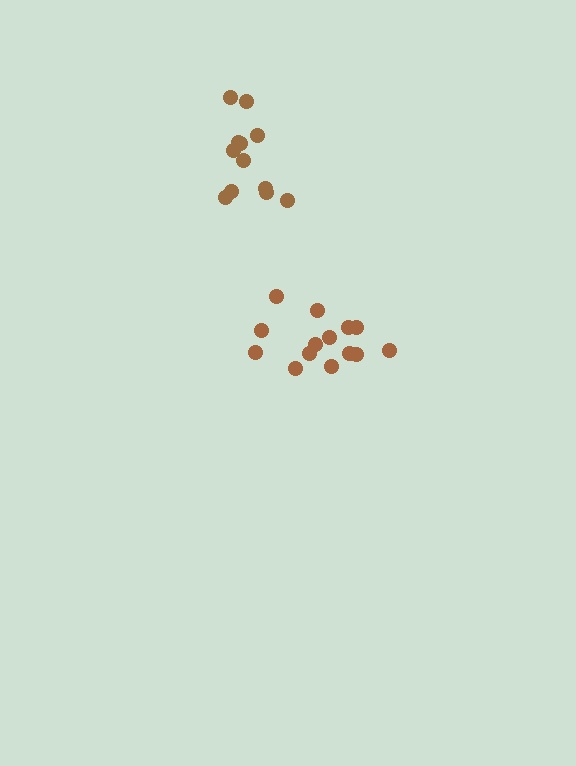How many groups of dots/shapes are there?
There are 2 groups.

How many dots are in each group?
Group 1: 12 dots, Group 2: 14 dots (26 total).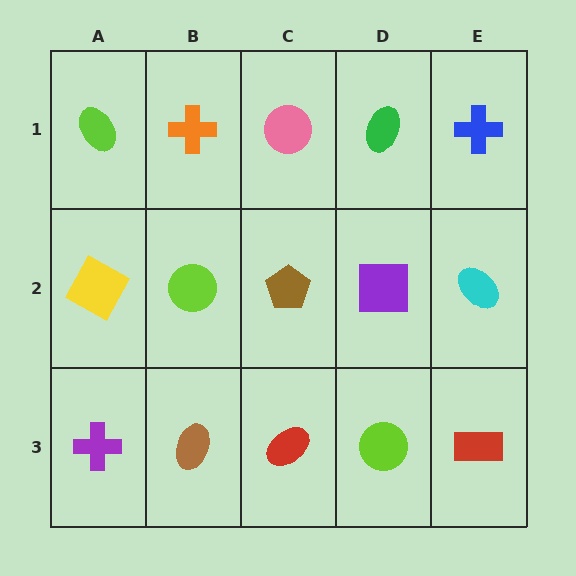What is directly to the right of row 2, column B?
A brown pentagon.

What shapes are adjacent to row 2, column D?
A green ellipse (row 1, column D), a lime circle (row 3, column D), a brown pentagon (row 2, column C), a cyan ellipse (row 2, column E).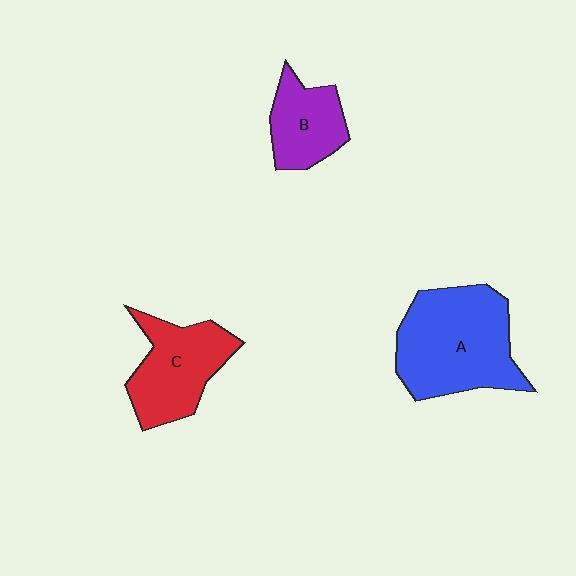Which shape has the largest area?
Shape A (blue).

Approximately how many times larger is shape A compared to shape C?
Approximately 1.4 times.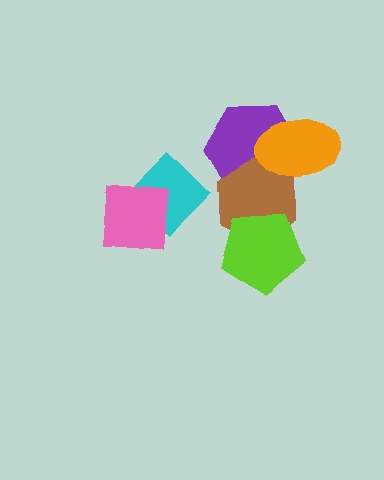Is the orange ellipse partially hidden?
No, no other shape covers it.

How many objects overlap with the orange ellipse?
2 objects overlap with the orange ellipse.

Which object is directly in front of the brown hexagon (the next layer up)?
The orange ellipse is directly in front of the brown hexagon.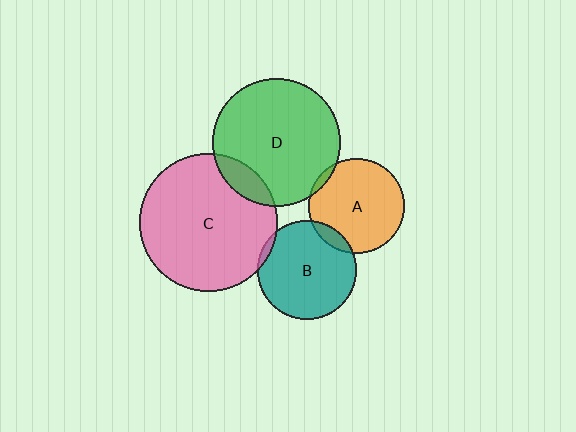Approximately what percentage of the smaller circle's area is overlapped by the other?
Approximately 5%.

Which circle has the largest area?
Circle C (pink).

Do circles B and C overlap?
Yes.